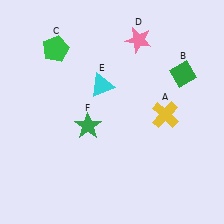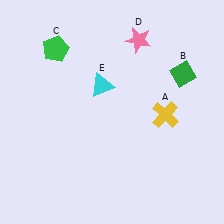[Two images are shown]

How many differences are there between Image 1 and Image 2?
There is 1 difference between the two images.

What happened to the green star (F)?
The green star (F) was removed in Image 2. It was in the bottom-left area of Image 1.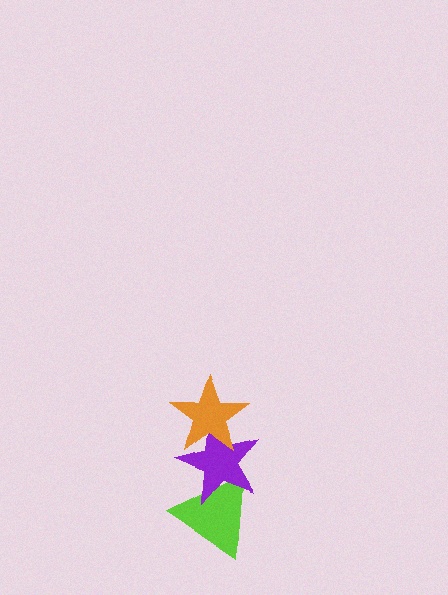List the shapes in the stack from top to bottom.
From top to bottom: the orange star, the purple star, the lime triangle.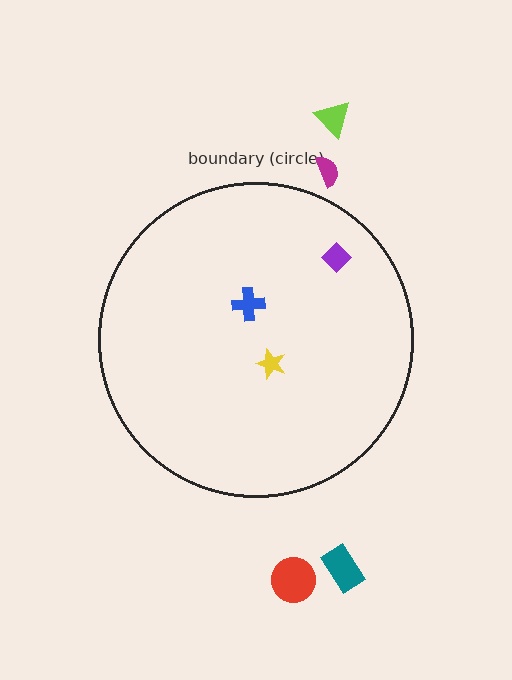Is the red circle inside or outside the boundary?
Outside.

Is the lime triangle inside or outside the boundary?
Outside.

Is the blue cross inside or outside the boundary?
Inside.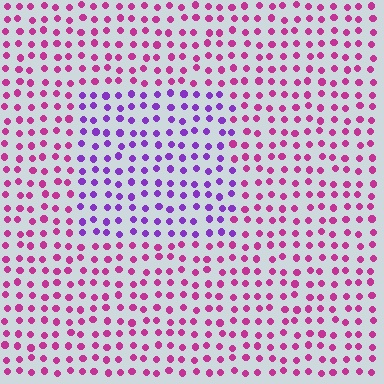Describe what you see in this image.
The image is filled with small magenta elements in a uniform arrangement. A rectangle-shaped region is visible where the elements are tinted to a slightly different hue, forming a subtle color boundary.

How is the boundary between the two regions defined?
The boundary is defined purely by a slight shift in hue (about 44 degrees). Spacing, size, and orientation are identical on both sides.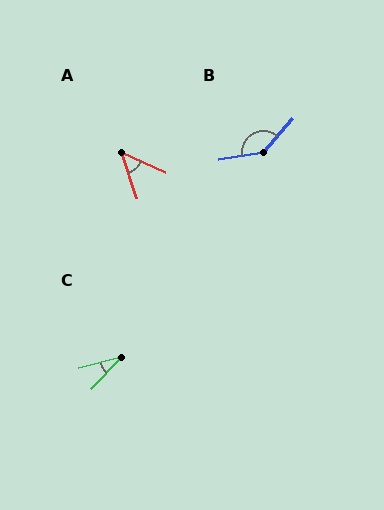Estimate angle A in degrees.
Approximately 47 degrees.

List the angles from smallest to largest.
C (31°), A (47°), B (140°).